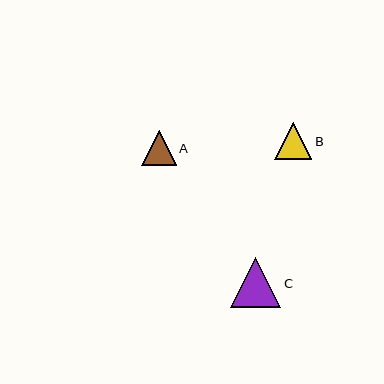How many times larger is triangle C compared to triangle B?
Triangle C is approximately 1.3 times the size of triangle B.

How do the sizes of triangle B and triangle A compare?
Triangle B and triangle A are approximately the same size.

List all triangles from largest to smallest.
From largest to smallest: C, B, A.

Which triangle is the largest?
Triangle C is the largest with a size of approximately 50 pixels.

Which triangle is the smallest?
Triangle A is the smallest with a size of approximately 35 pixels.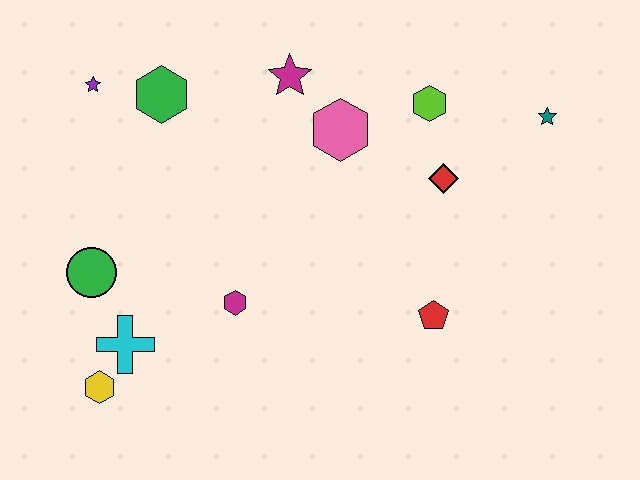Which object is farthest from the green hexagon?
The teal star is farthest from the green hexagon.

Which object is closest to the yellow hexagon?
The cyan cross is closest to the yellow hexagon.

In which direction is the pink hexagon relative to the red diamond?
The pink hexagon is to the left of the red diamond.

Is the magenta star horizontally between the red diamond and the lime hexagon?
No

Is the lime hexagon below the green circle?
No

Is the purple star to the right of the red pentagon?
No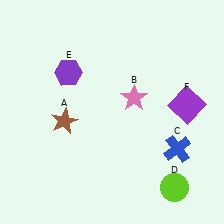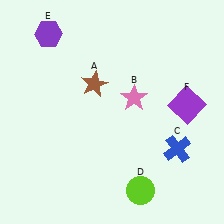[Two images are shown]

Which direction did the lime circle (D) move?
The lime circle (D) moved left.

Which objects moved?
The objects that moved are: the brown star (A), the lime circle (D), the purple hexagon (E).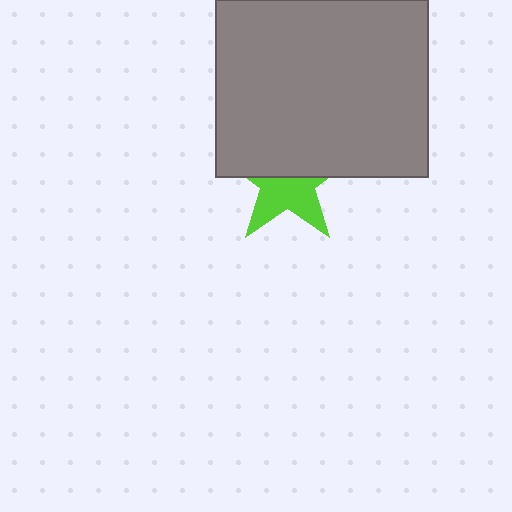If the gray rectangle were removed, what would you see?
You would see the complete lime star.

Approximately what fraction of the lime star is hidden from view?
Roughly 51% of the lime star is hidden behind the gray rectangle.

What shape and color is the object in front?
The object in front is a gray rectangle.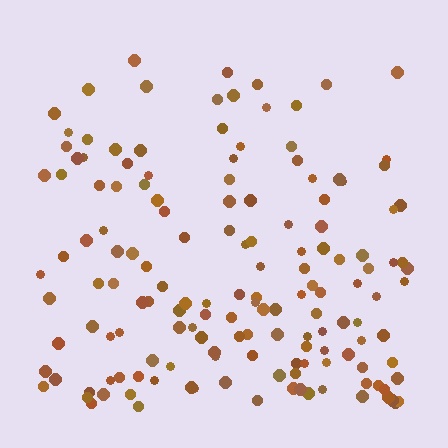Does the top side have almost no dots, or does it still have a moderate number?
Still a moderate number, just noticeably fewer than the bottom.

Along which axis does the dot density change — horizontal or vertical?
Vertical.